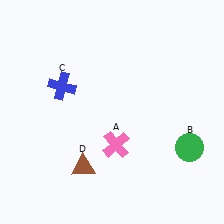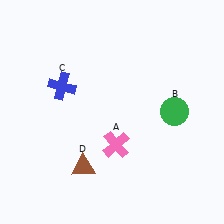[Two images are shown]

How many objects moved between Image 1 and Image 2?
1 object moved between the two images.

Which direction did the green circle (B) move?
The green circle (B) moved up.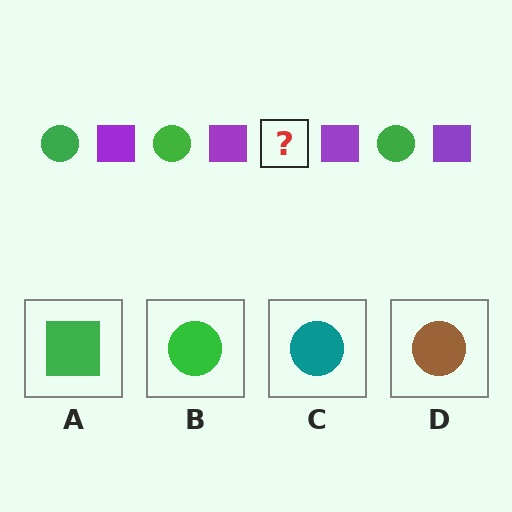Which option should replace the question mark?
Option B.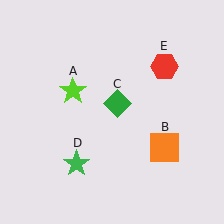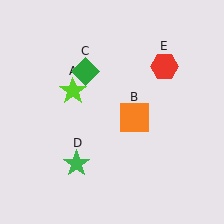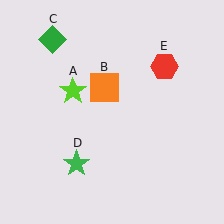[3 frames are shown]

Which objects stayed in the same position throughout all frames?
Lime star (object A) and green star (object D) and red hexagon (object E) remained stationary.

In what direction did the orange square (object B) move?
The orange square (object B) moved up and to the left.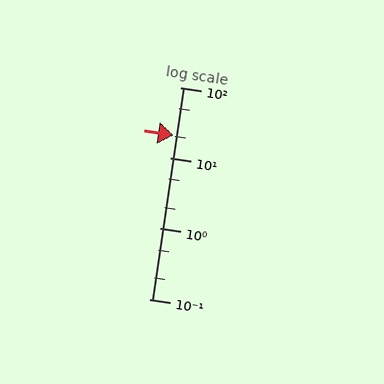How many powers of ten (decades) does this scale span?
The scale spans 3 decades, from 0.1 to 100.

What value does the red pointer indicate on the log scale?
The pointer indicates approximately 21.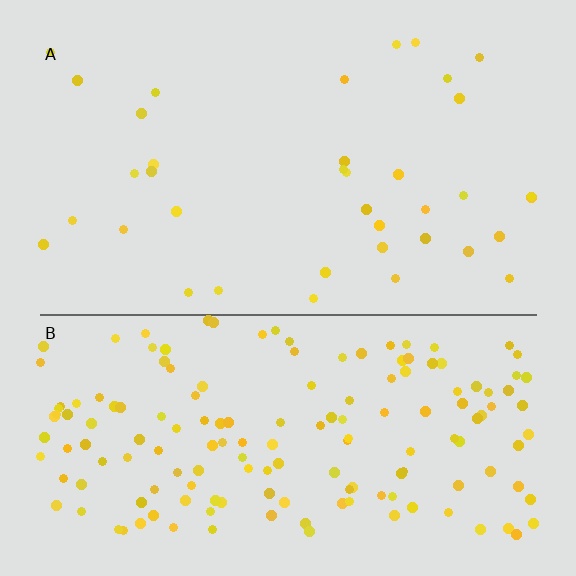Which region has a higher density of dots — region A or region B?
B (the bottom).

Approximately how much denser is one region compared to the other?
Approximately 4.4× — region B over region A.